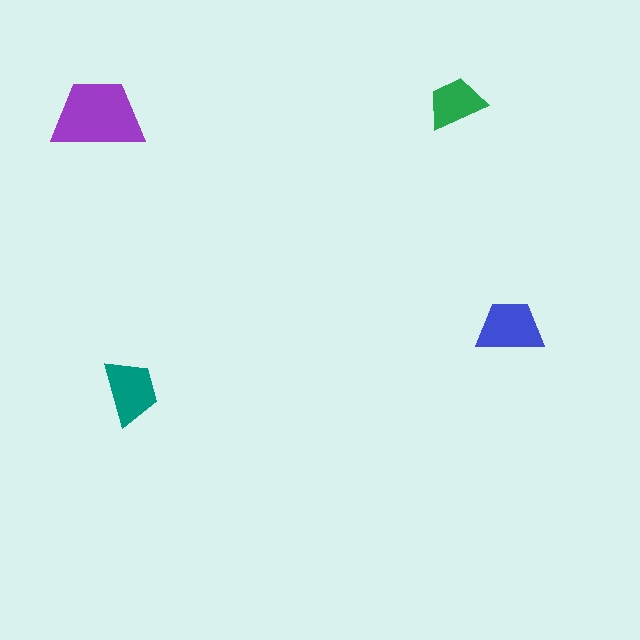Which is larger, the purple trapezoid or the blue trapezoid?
The purple one.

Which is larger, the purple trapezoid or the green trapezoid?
The purple one.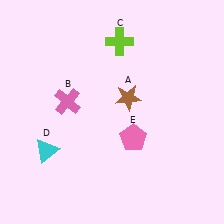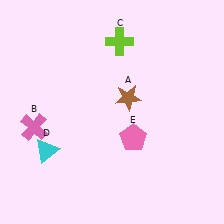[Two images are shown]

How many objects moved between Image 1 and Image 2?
1 object moved between the two images.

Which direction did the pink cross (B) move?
The pink cross (B) moved left.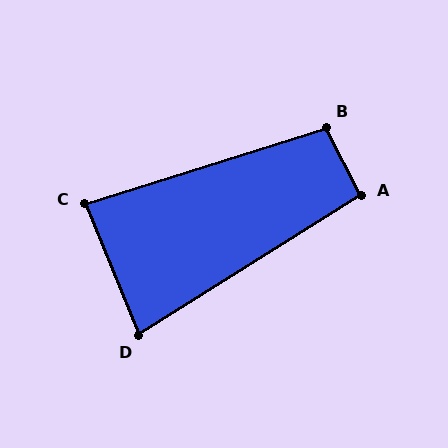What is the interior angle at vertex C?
Approximately 86 degrees (approximately right).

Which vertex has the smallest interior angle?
D, at approximately 80 degrees.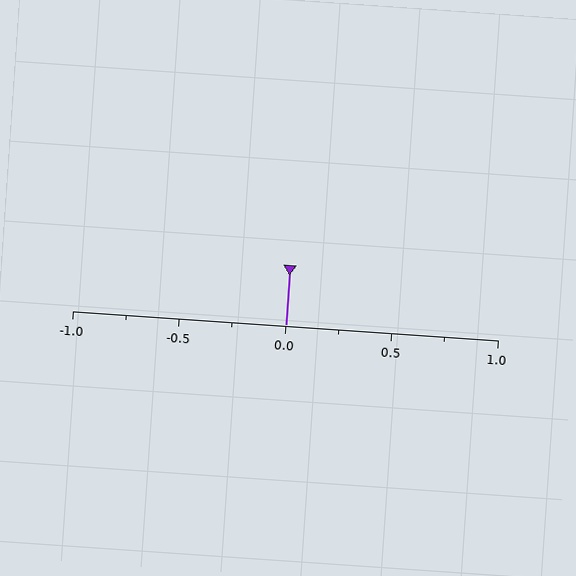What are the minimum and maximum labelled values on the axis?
The axis runs from -1.0 to 1.0.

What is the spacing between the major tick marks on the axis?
The major ticks are spaced 0.5 apart.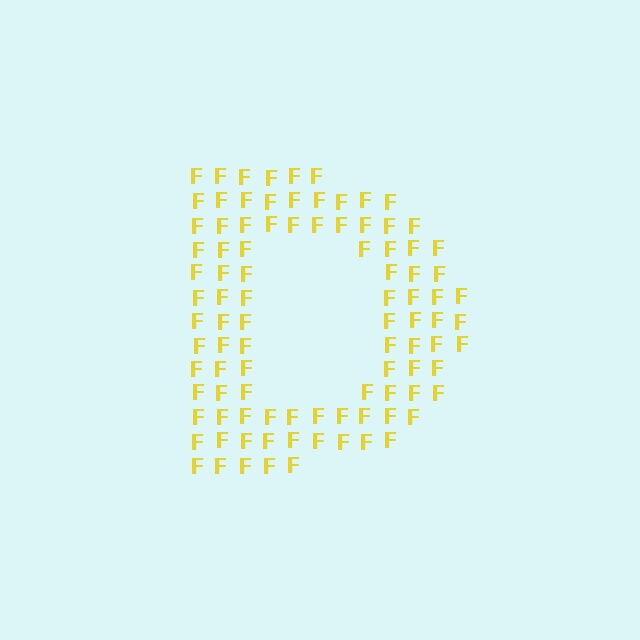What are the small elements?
The small elements are letter F's.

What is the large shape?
The large shape is the letter D.